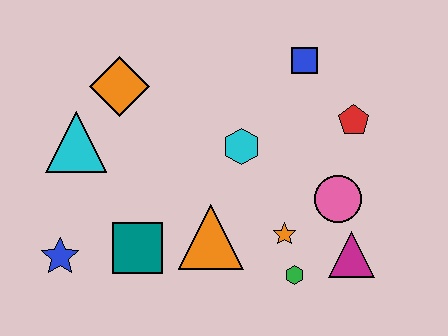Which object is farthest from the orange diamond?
The magenta triangle is farthest from the orange diamond.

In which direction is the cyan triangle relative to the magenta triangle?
The cyan triangle is to the left of the magenta triangle.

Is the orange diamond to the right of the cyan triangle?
Yes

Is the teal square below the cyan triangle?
Yes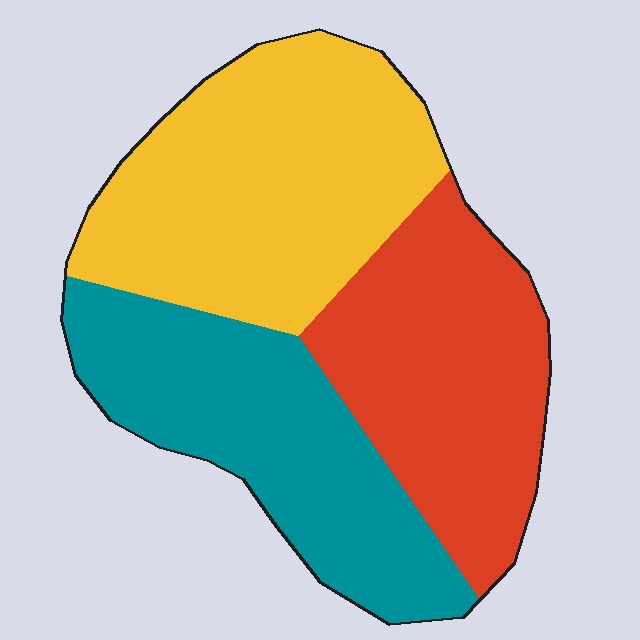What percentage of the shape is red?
Red covers 31% of the shape.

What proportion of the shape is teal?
Teal takes up between a sixth and a third of the shape.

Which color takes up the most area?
Yellow, at roughly 40%.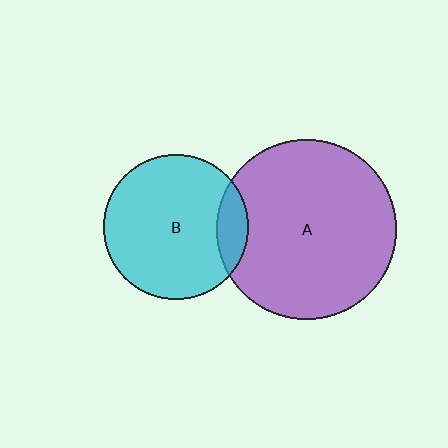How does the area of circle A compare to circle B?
Approximately 1.5 times.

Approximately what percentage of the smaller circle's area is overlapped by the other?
Approximately 15%.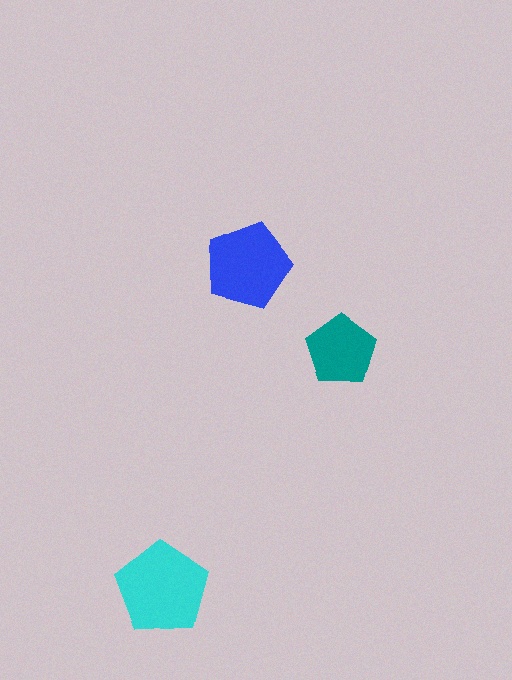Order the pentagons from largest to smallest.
the cyan one, the blue one, the teal one.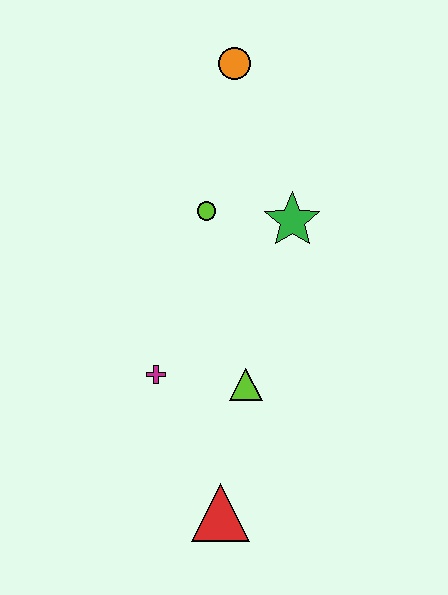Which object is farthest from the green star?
The red triangle is farthest from the green star.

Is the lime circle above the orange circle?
No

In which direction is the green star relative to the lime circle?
The green star is to the right of the lime circle.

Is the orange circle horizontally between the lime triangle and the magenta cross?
Yes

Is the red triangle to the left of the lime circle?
No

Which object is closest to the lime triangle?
The magenta cross is closest to the lime triangle.